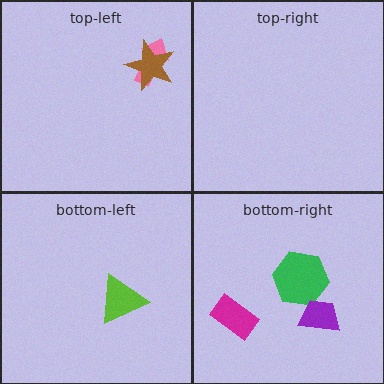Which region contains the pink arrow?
The top-left region.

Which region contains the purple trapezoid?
The bottom-right region.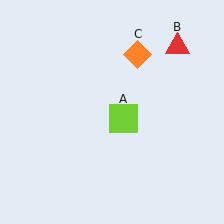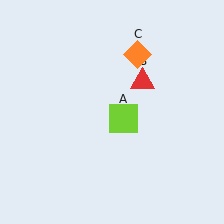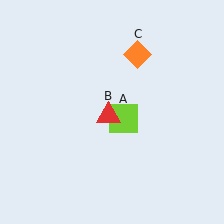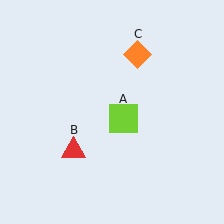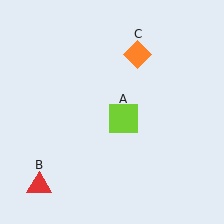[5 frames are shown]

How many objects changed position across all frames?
1 object changed position: red triangle (object B).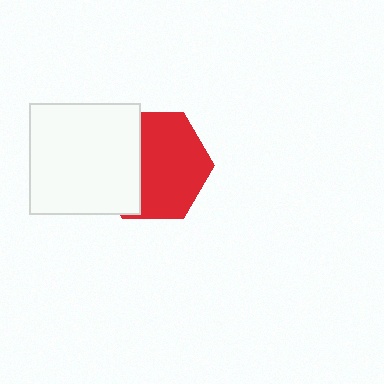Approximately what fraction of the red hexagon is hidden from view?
Roughly 37% of the red hexagon is hidden behind the white square.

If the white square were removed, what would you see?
You would see the complete red hexagon.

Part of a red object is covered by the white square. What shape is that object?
It is a hexagon.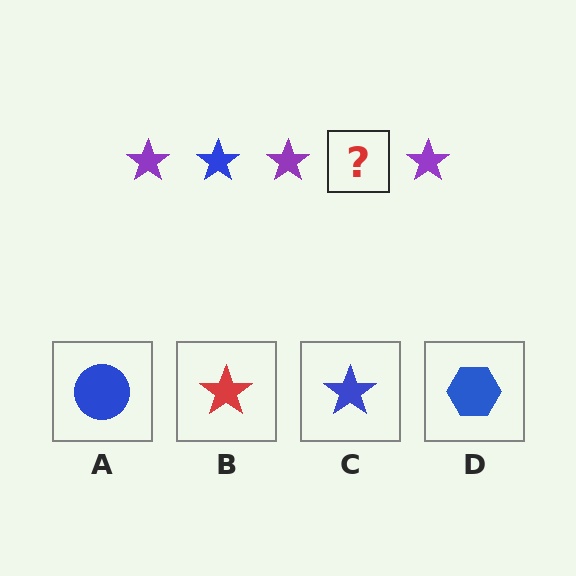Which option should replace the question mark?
Option C.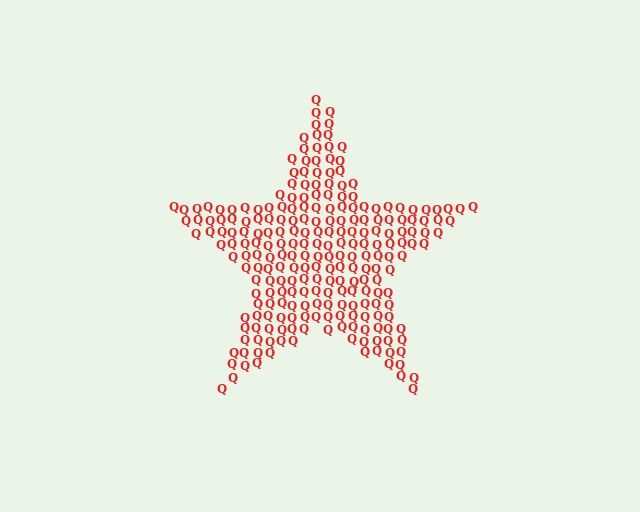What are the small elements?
The small elements are letter Q's.